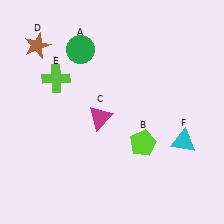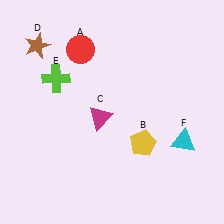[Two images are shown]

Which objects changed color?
A changed from green to red. B changed from lime to yellow.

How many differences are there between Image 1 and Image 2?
There are 2 differences between the two images.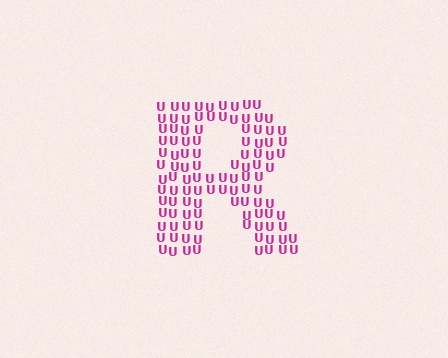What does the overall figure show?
The overall figure shows the letter R.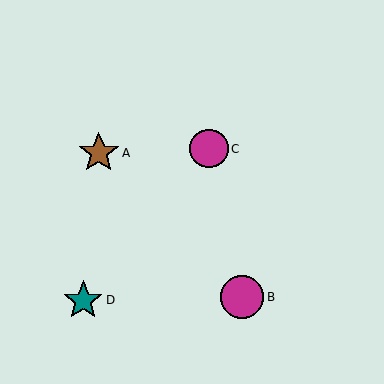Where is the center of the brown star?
The center of the brown star is at (99, 153).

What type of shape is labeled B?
Shape B is a magenta circle.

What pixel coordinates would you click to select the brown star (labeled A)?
Click at (99, 153) to select the brown star A.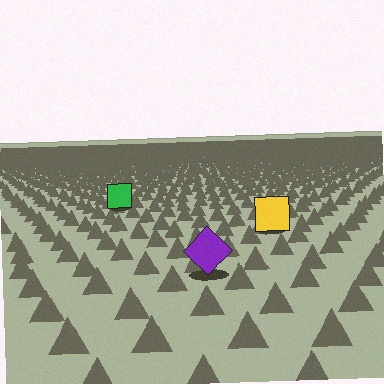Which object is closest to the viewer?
The purple diamond is closest. The texture marks near it are larger and more spread out.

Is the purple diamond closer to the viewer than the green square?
Yes. The purple diamond is closer — you can tell from the texture gradient: the ground texture is coarser near it.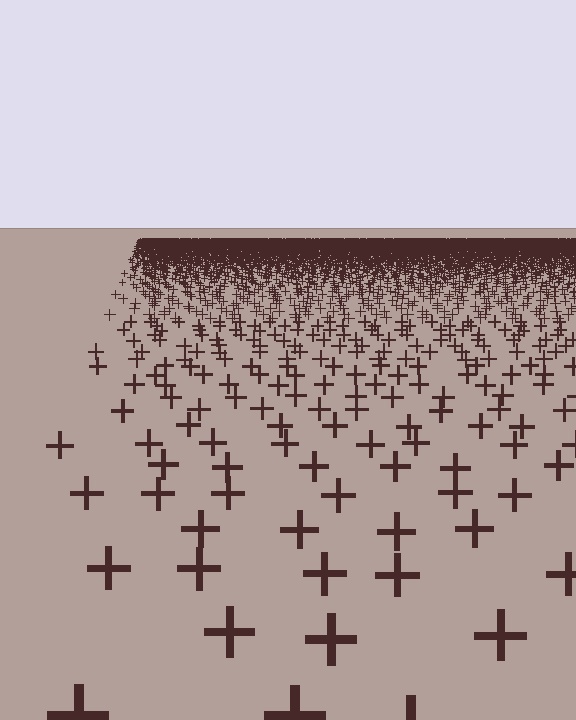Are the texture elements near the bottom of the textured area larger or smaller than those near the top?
Larger. Near the bottom, elements are closer to the viewer and appear at a bigger on-screen size.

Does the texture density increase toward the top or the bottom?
Density increases toward the top.